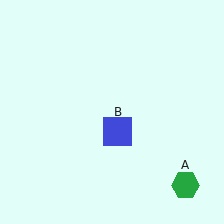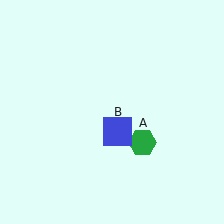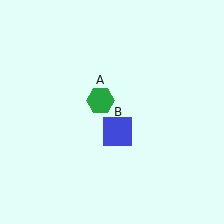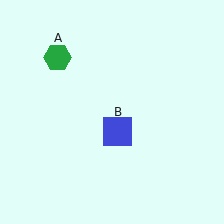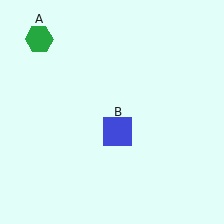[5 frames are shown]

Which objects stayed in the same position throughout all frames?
Blue square (object B) remained stationary.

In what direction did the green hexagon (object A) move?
The green hexagon (object A) moved up and to the left.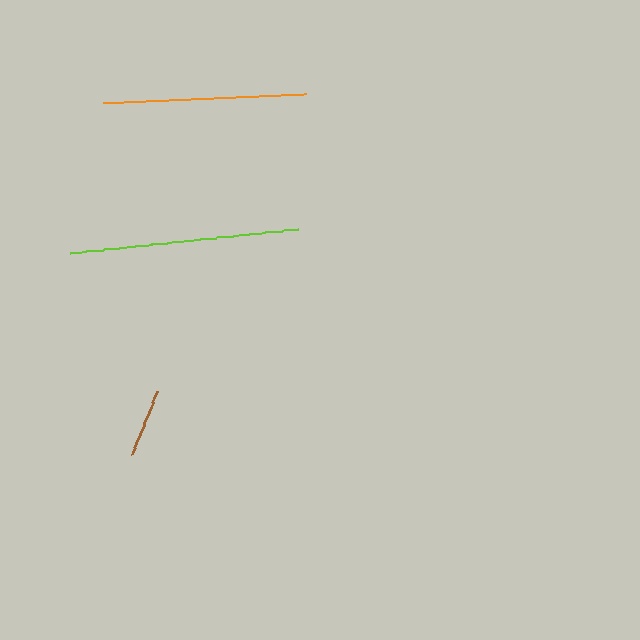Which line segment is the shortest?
The brown line is the shortest at approximately 67 pixels.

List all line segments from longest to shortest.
From longest to shortest: lime, orange, brown.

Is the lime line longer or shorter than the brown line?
The lime line is longer than the brown line.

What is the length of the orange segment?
The orange segment is approximately 203 pixels long.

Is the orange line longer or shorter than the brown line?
The orange line is longer than the brown line.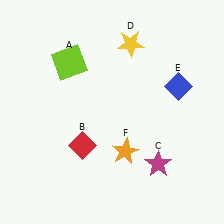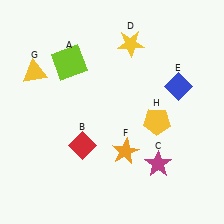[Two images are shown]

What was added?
A yellow triangle (G), a yellow pentagon (H) were added in Image 2.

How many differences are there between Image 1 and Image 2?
There are 2 differences between the two images.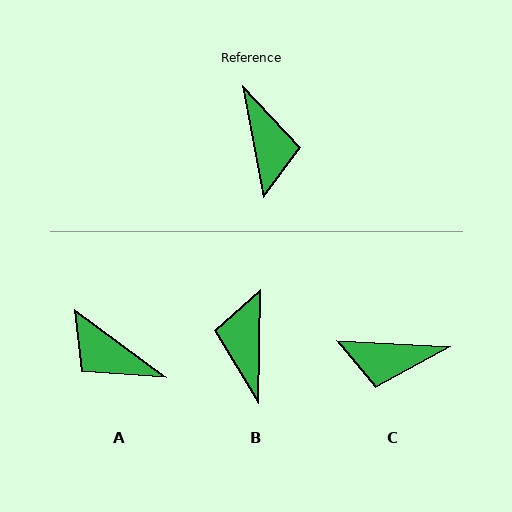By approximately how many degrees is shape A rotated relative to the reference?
Approximately 137 degrees clockwise.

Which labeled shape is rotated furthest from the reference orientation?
B, about 168 degrees away.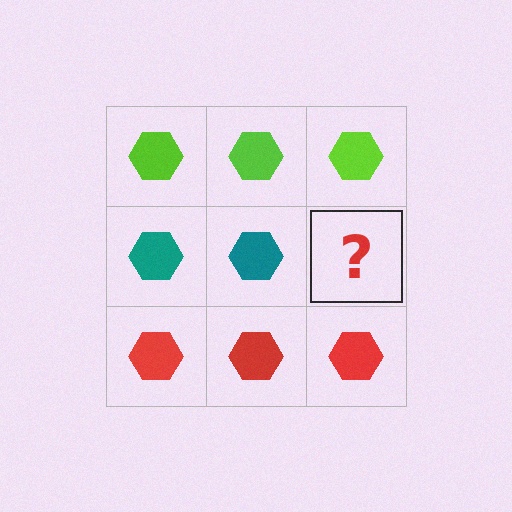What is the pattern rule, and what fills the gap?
The rule is that each row has a consistent color. The gap should be filled with a teal hexagon.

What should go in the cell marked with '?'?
The missing cell should contain a teal hexagon.